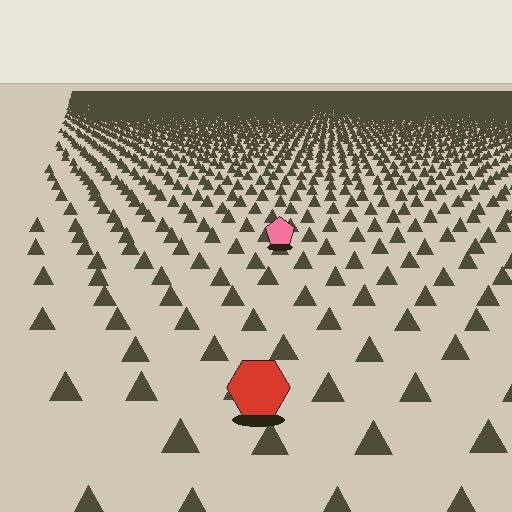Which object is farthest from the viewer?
The pink pentagon is farthest from the viewer. It appears smaller and the ground texture around it is denser.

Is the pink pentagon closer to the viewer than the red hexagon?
No. The red hexagon is closer — you can tell from the texture gradient: the ground texture is coarser near it.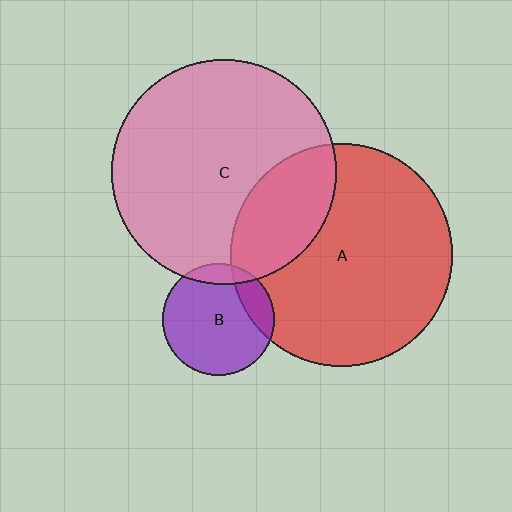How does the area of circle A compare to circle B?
Approximately 4.0 times.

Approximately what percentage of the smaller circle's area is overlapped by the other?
Approximately 25%.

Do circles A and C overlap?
Yes.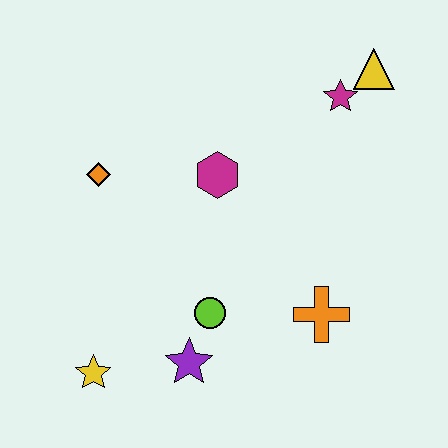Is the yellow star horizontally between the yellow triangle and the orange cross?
No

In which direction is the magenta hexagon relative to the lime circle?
The magenta hexagon is above the lime circle.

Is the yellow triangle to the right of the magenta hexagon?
Yes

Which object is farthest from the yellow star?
The yellow triangle is farthest from the yellow star.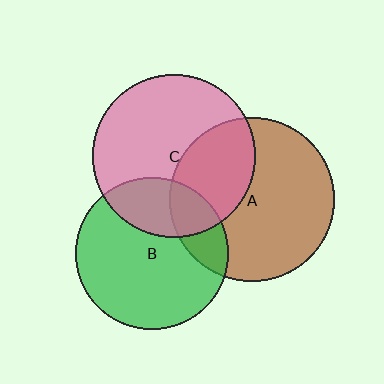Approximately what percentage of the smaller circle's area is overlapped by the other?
Approximately 20%.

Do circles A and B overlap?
Yes.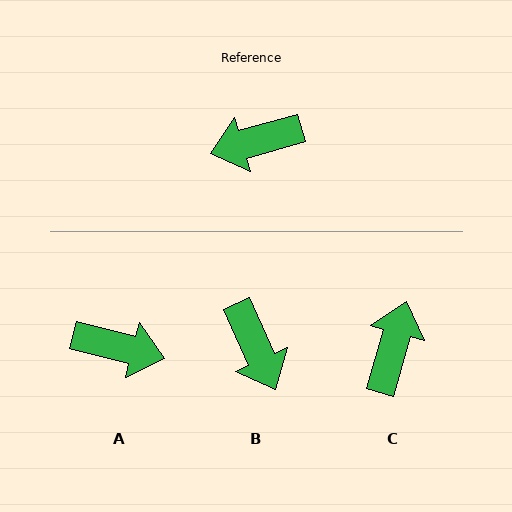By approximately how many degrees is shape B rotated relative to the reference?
Approximately 98 degrees counter-clockwise.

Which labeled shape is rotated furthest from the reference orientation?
A, about 150 degrees away.